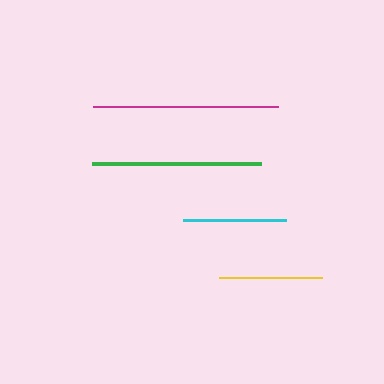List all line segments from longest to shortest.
From longest to shortest: magenta, green, cyan, yellow.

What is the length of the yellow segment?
The yellow segment is approximately 103 pixels long.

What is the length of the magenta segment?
The magenta segment is approximately 185 pixels long.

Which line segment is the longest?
The magenta line is the longest at approximately 185 pixels.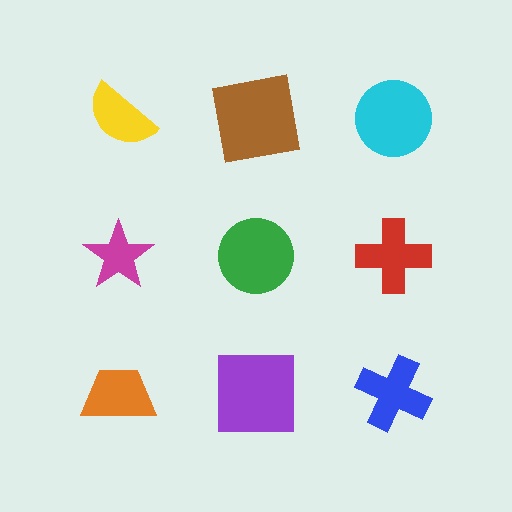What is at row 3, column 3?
A blue cross.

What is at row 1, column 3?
A cyan circle.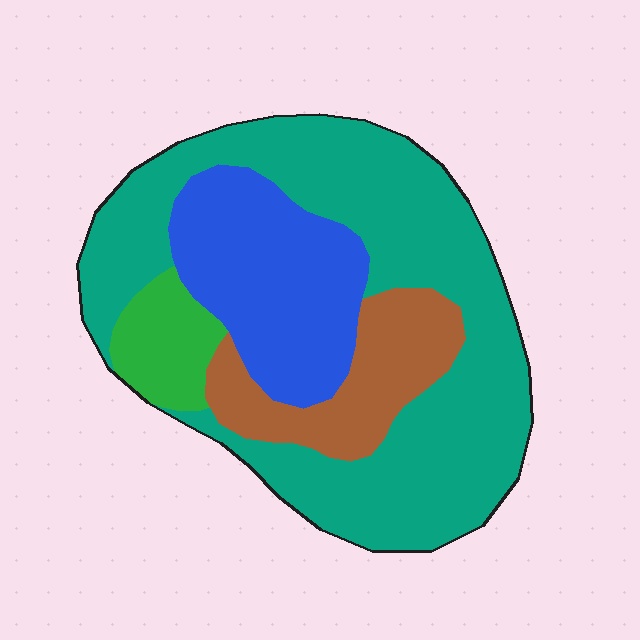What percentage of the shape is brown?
Brown covers around 15% of the shape.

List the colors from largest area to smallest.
From largest to smallest: teal, blue, brown, green.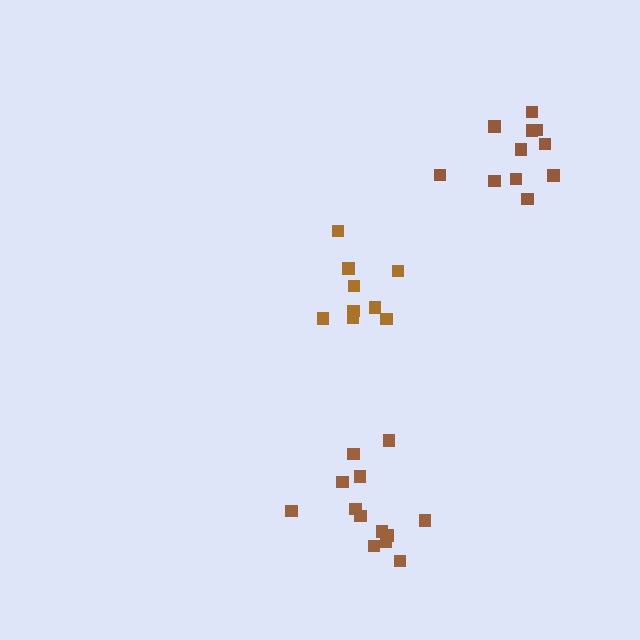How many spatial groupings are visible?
There are 3 spatial groupings.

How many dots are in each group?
Group 1: 11 dots, Group 2: 13 dots, Group 3: 9 dots (33 total).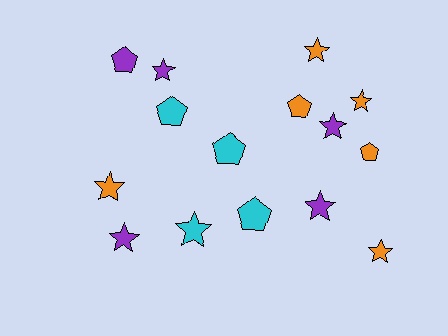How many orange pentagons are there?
There are 2 orange pentagons.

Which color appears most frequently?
Orange, with 6 objects.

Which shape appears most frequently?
Star, with 9 objects.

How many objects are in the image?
There are 15 objects.